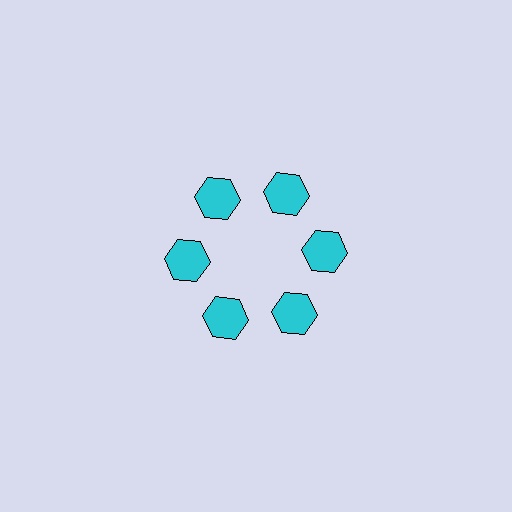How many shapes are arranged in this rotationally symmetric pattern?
There are 6 shapes, arranged in 6 groups of 1.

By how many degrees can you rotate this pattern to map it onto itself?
The pattern maps onto itself every 60 degrees of rotation.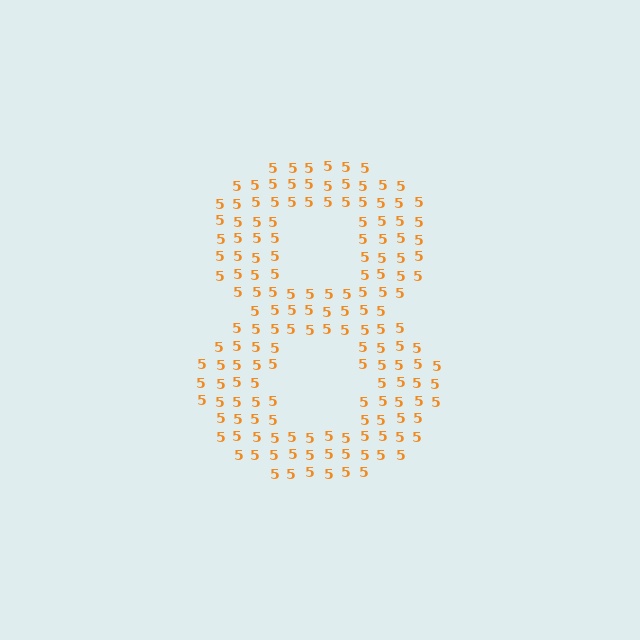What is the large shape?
The large shape is the digit 8.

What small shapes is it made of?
It is made of small digit 5's.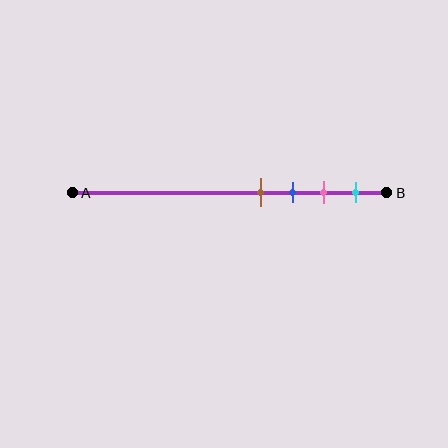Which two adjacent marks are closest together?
The brown and blue marks are the closest adjacent pair.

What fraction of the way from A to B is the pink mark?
The pink mark is approximately 80% (0.8) of the way from A to B.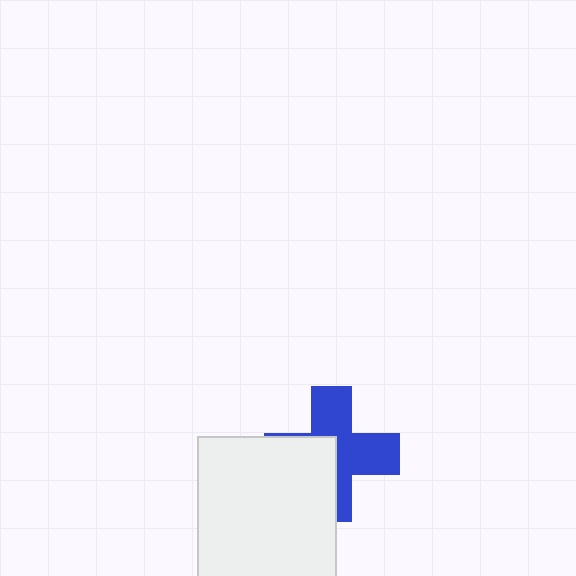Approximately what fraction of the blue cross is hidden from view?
Roughly 44% of the blue cross is hidden behind the white rectangle.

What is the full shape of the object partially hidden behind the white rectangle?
The partially hidden object is a blue cross.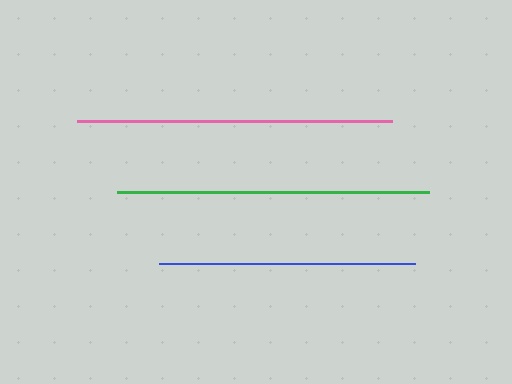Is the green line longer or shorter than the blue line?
The green line is longer than the blue line.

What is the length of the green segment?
The green segment is approximately 312 pixels long.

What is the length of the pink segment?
The pink segment is approximately 314 pixels long.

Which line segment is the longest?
The pink line is the longest at approximately 314 pixels.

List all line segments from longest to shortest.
From longest to shortest: pink, green, blue.